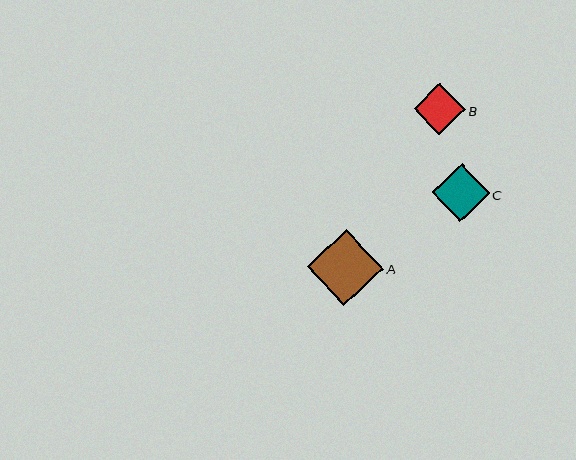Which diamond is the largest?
Diamond A is the largest with a size of approximately 76 pixels.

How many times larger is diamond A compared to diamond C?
Diamond A is approximately 1.3 times the size of diamond C.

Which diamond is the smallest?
Diamond B is the smallest with a size of approximately 52 pixels.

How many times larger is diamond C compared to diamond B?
Diamond C is approximately 1.1 times the size of diamond B.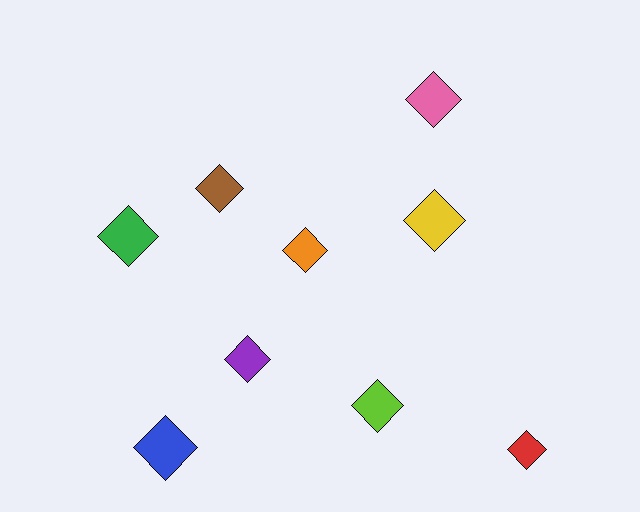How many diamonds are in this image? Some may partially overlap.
There are 9 diamonds.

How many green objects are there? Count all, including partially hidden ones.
There is 1 green object.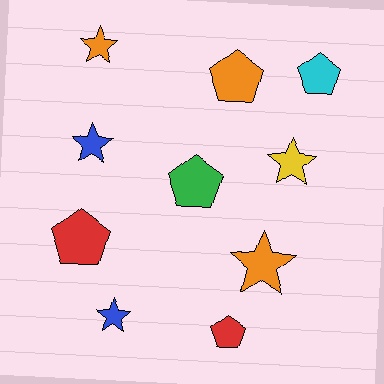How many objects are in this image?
There are 10 objects.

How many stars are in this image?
There are 5 stars.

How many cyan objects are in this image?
There is 1 cyan object.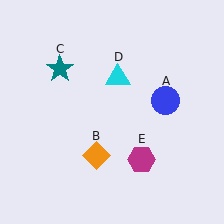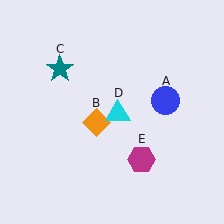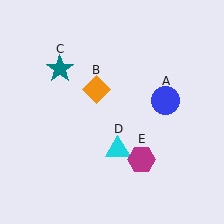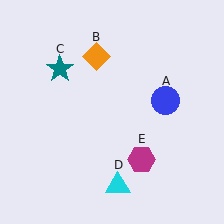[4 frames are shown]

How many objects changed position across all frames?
2 objects changed position: orange diamond (object B), cyan triangle (object D).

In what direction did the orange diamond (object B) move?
The orange diamond (object B) moved up.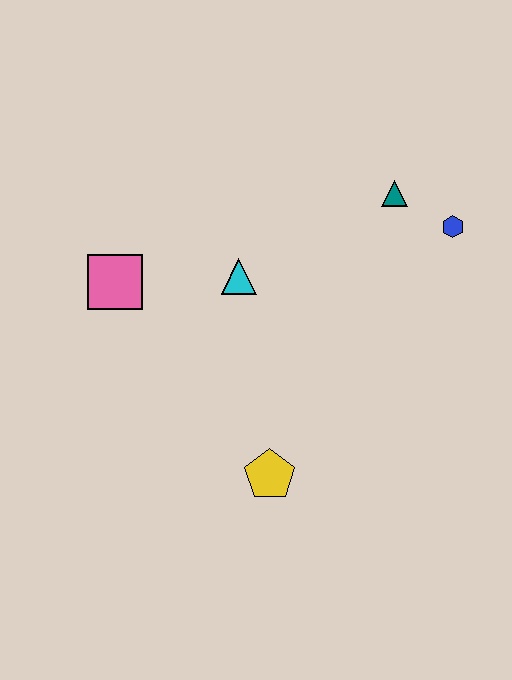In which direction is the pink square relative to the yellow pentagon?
The pink square is above the yellow pentagon.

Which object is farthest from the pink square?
The blue hexagon is farthest from the pink square.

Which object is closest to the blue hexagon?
The teal triangle is closest to the blue hexagon.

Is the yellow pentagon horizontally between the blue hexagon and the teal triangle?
No